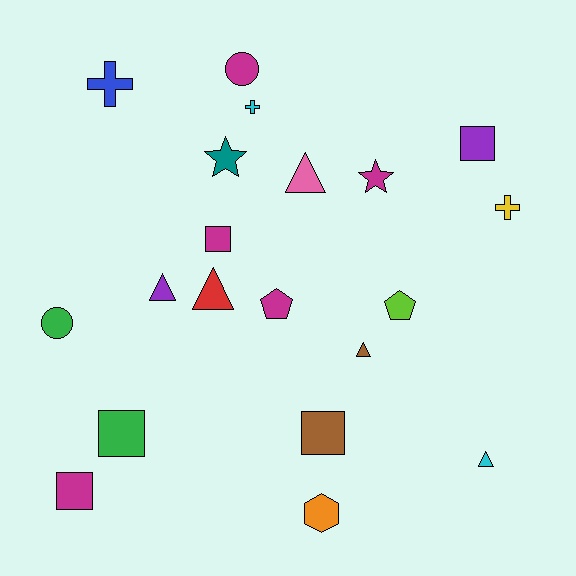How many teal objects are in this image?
There is 1 teal object.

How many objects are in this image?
There are 20 objects.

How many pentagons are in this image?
There are 2 pentagons.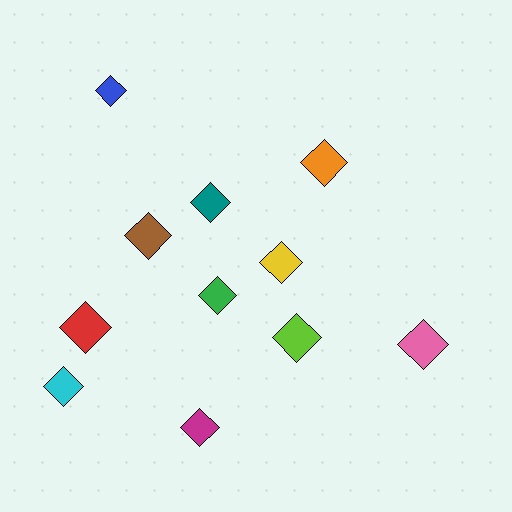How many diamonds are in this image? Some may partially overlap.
There are 11 diamonds.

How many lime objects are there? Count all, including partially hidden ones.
There is 1 lime object.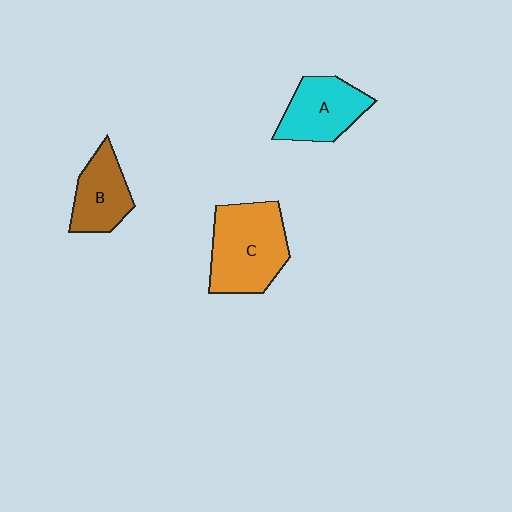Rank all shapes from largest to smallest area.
From largest to smallest: C (orange), A (cyan), B (brown).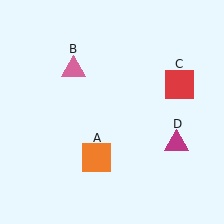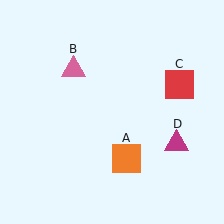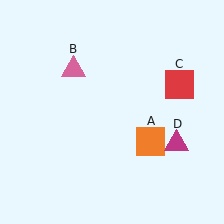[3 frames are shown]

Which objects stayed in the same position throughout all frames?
Pink triangle (object B) and red square (object C) and magenta triangle (object D) remained stationary.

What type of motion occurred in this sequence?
The orange square (object A) rotated counterclockwise around the center of the scene.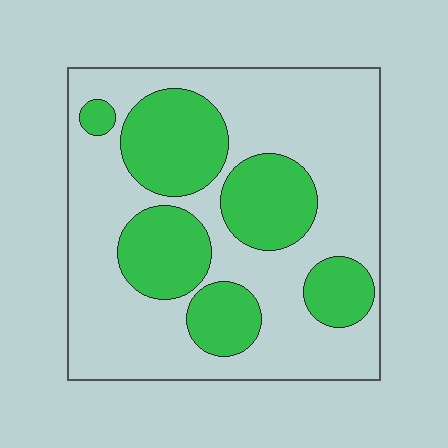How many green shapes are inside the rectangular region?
6.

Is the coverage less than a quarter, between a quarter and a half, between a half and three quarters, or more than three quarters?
Between a quarter and a half.